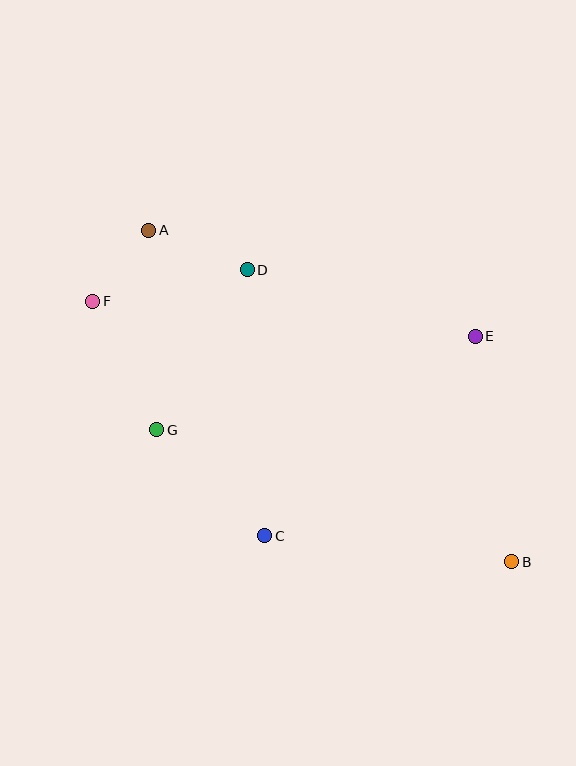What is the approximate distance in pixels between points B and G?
The distance between B and G is approximately 379 pixels.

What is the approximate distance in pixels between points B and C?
The distance between B and C is approximately 249 pixels.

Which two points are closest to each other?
Points A and F are closest to each other.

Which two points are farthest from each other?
Points B and F are farthest from each other.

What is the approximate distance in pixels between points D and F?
The distance between D and F is approximately 158 pixels.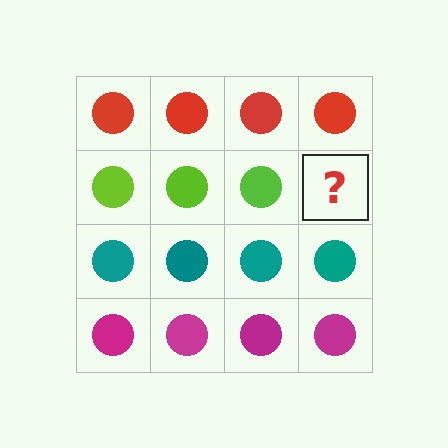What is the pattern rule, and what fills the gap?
The rule is that each row has a consistent color. The gap should be filled with a lime circle.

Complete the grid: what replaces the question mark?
The question mark should be replaced with a lime circle.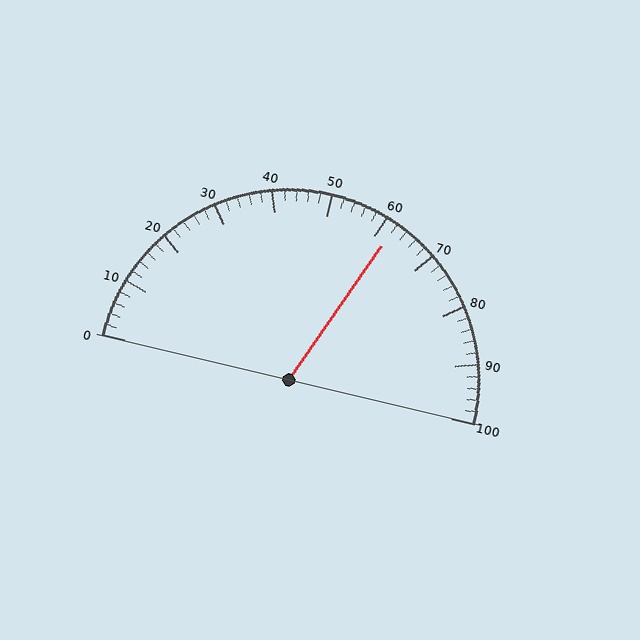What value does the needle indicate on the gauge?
The needle indicates approximately 62.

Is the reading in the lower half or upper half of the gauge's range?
The reading is in the upper half of the range (0 to 100).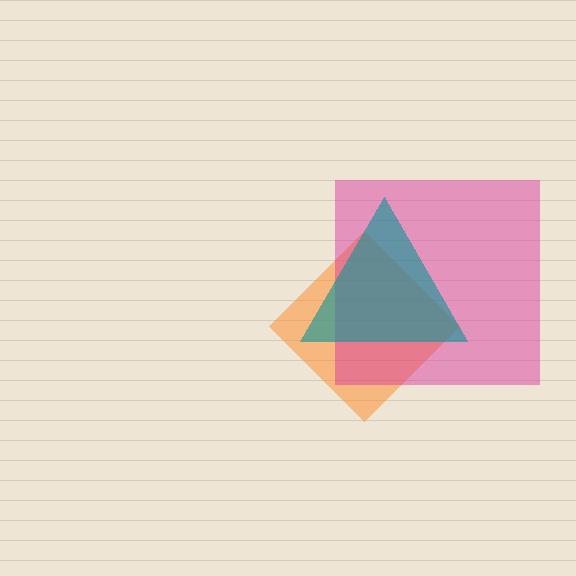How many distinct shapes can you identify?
There are 3 distinct shapes: an orange diamond, a magenta square, a teal triangle.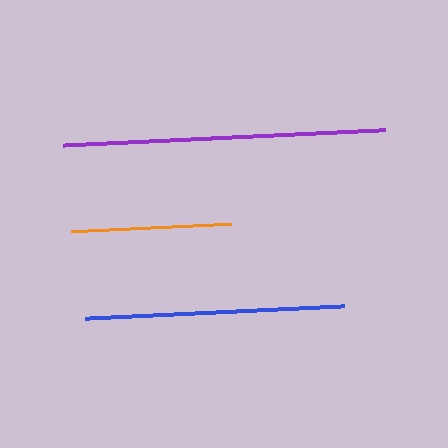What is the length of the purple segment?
The purple segment is approximately 322 pixels long.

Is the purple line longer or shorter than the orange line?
The purple line is longer than the orange line.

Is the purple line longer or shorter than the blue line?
The purple line is longer than the blue line.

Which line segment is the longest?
The purple line is the longest at approximately 322 pixels.